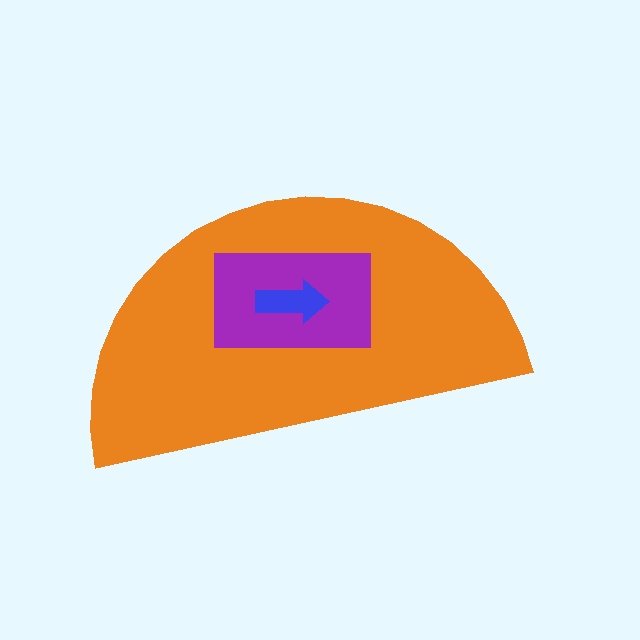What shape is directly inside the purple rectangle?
The blue arrow.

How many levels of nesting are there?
3.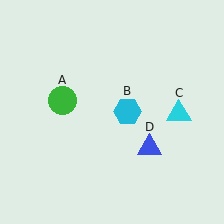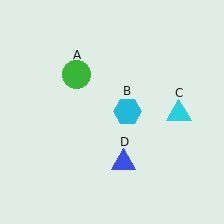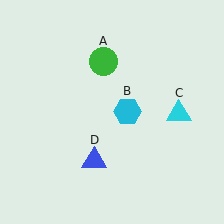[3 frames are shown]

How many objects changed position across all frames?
2 objects changed position: green circle (object A), blue triangle (object D).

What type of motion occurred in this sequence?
The green circle (object A), blue triangle (object D) rotated clockwise around the center of the scene.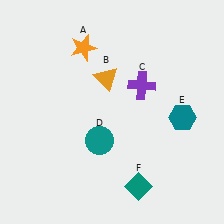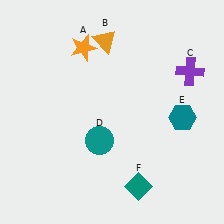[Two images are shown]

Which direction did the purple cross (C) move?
The purple cross (C) moved right.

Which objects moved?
The objects that moved are: the orange triangle (B), the purple cross (C).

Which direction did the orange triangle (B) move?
The orange triangle (B) moved up.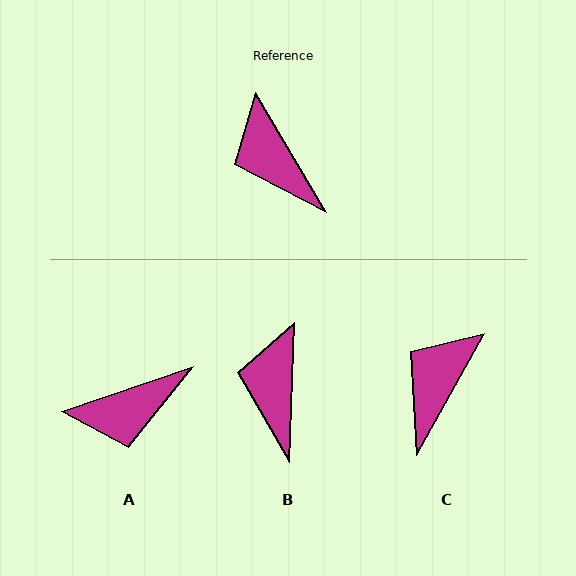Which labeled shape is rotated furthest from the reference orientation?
A, about 78 degrees away.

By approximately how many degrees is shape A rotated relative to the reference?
Approximately 78 degrees counter-clockwise.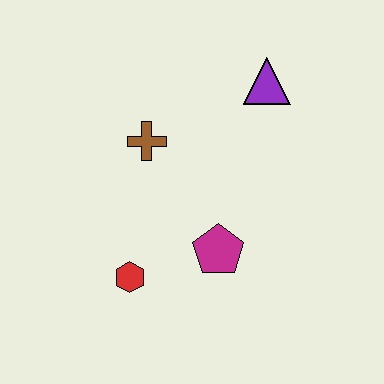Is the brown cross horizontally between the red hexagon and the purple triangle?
Yes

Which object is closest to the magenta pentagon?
The red hexagon is closest to the magenta pentagon.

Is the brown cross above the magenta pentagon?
Yes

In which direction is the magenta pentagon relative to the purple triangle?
The magenta pentagon is below the purple triangle.